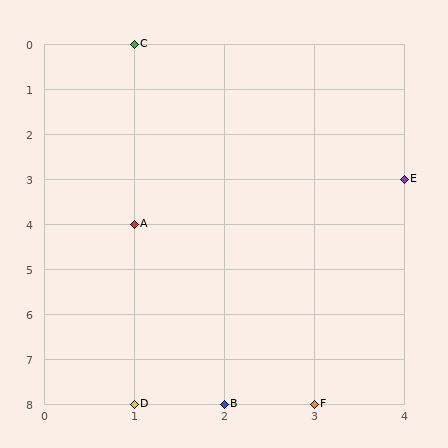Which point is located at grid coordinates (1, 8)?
Point D is at (1, 8).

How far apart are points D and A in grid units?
Points D and A are 4 rows apart.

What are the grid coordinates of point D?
Point D is at grid coordinates (1, 8).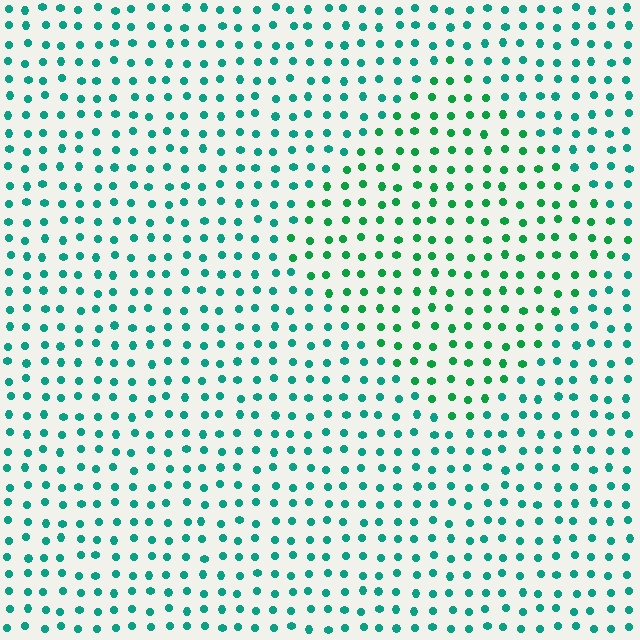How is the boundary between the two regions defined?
The boundary is defined purely by a slight shift in hue (about 27 degrees). Spacing, size, and orientation are identical on both sides.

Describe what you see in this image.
The image is filled with small teal elements in a uniform arrangement. A diamond-shaped region is visible where the elements are tinted to a slightly different hue, forming a subtle color boundary.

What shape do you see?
I see a diamond.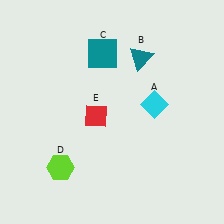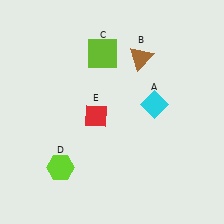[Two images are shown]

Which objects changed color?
B changed from teal to brown. C changed from teal to lime.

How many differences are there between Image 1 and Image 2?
There are 2 differences between the two images.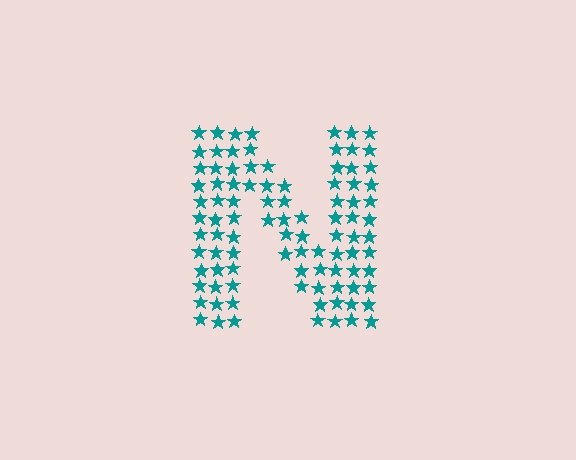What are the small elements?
The small elements are stars.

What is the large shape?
The large shape is the letter N.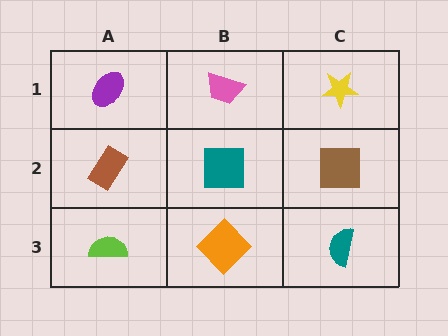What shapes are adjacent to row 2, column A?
A purple ellipse (row 1, column A), a lime semicircle (row 3, column A), a teal square (row 2, column B).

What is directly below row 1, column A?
A brown rectangle.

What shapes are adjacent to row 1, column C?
A brown square (row 2, column C), a pink trapezoid (row 1, column B).